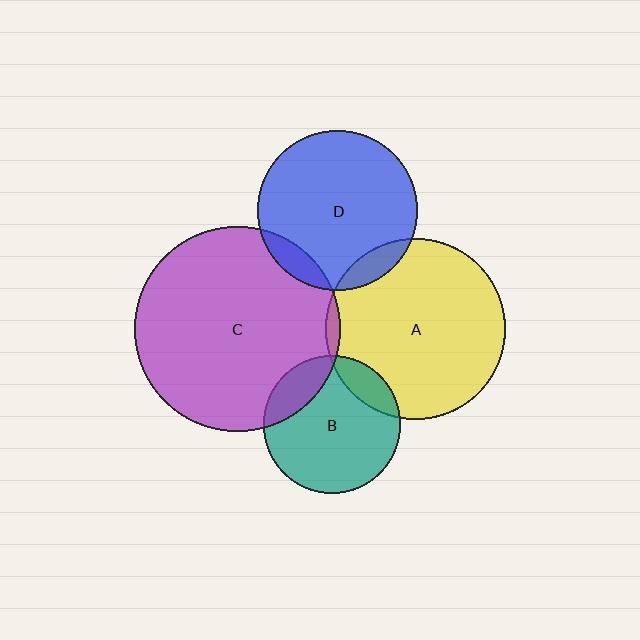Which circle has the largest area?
Circle C (purple).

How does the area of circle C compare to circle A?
Approximately 1.3 times.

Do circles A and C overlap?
Yes.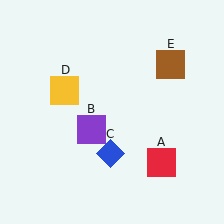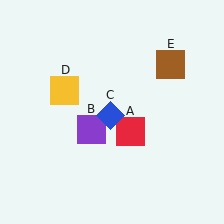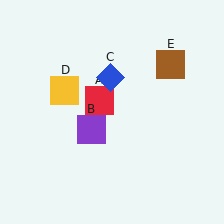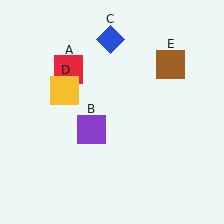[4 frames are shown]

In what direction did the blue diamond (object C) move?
The blue diamond (object C) moved up.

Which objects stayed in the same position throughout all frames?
Purple square (object B) and yellow square (object D) and brown square (object E) remained stationary.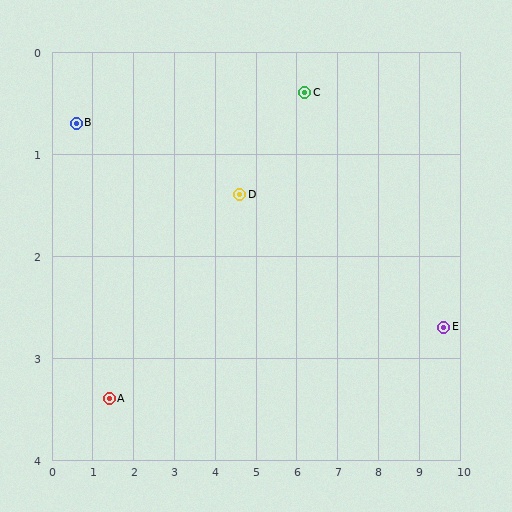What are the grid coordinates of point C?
Point C is at approximately (6.2, 0.4).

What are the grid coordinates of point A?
Point A is at approximately (1.4, 3.4).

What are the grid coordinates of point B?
Point B is at approximately (0.6, 0.7).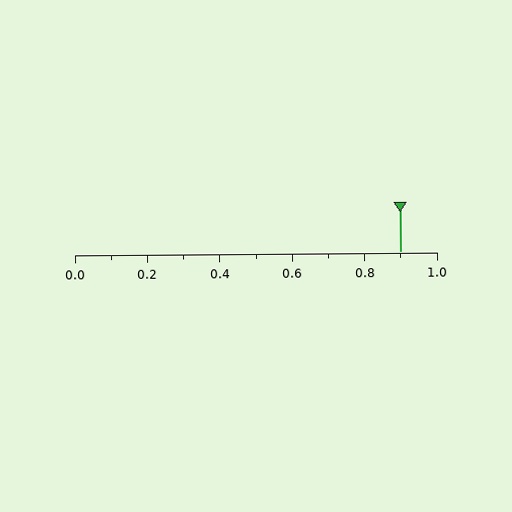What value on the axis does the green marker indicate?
The marker indicates approximately 0.9.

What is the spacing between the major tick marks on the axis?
The major ticks are spaced 0.2 apart.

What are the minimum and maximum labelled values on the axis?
The axis runs from 0.0 to 1.0.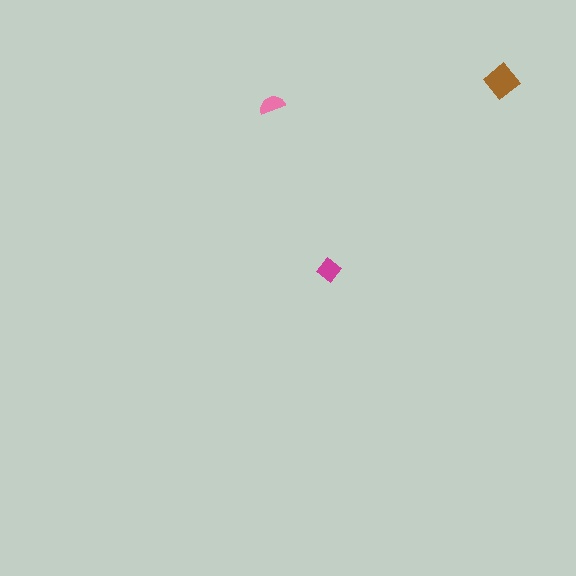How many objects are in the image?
There are 3 objects in the image.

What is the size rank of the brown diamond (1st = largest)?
1st.